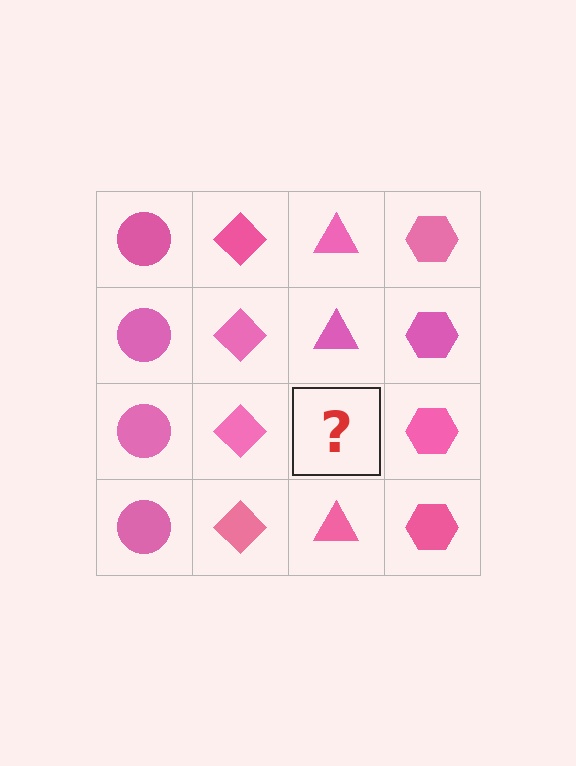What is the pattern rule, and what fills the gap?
The rule is that each column has a consistent shape. The gap should be filled with a pink triangle.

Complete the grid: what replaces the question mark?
The question mark should be replaced with a pink triangle.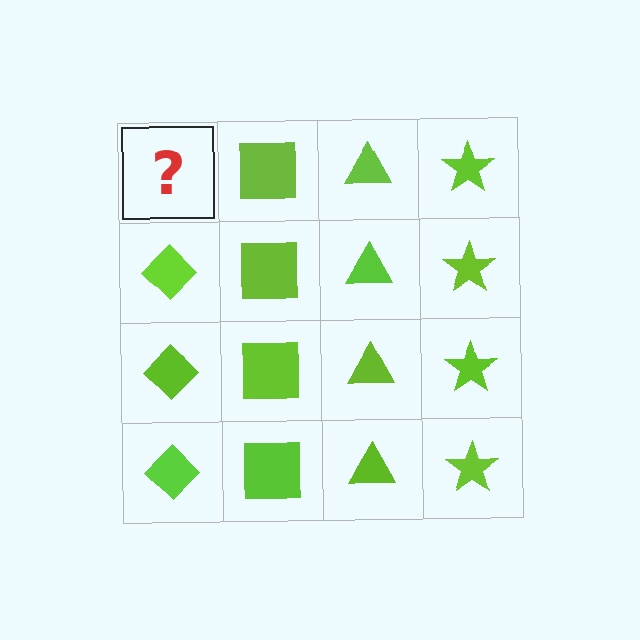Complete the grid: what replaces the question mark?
The question mark should be replaced with a lime diamond.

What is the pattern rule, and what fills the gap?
The rule is that each column has a consistent shape. The gap should be filled with a lime diamond.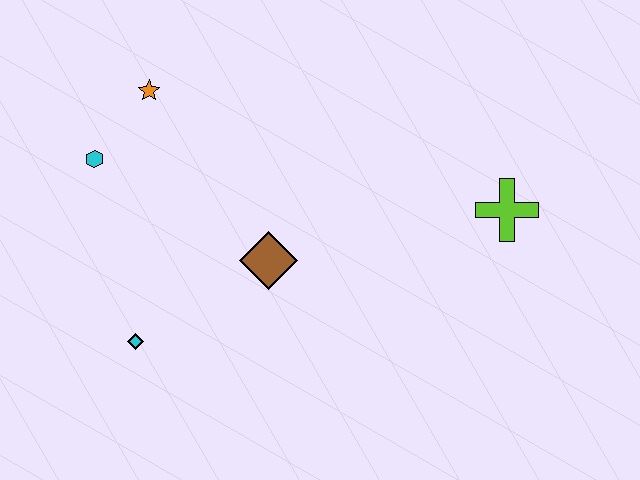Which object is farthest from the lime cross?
The cyan hexagon is farthest from the lime cross.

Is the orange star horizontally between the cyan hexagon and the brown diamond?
Yes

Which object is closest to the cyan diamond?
The brown diamond is closest to the cyan diamond.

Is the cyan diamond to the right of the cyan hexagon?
Yes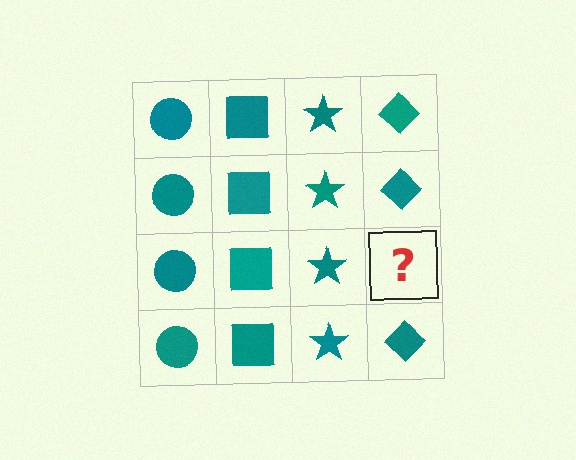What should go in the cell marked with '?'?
The missing cell should contain a teal diamond.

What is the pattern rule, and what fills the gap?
The rule is that each column has a consistent shape. The gap should be filled with a teal diamond.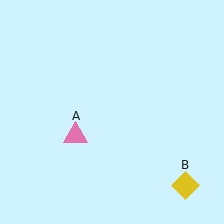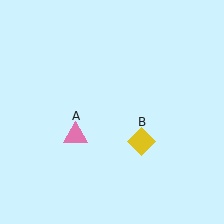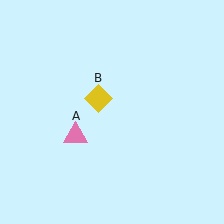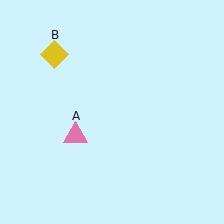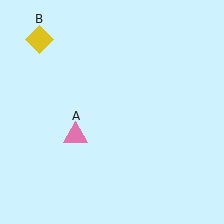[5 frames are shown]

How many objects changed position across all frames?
1 object changed position: yellow diamond (object B).